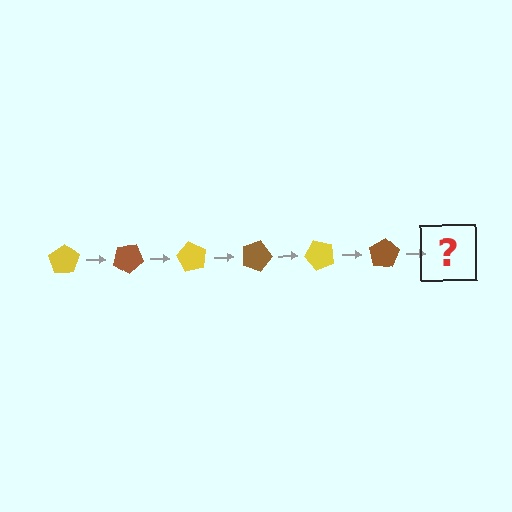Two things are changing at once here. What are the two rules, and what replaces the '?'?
The two rules are that it rotates 30 degrees each step and the color cycles through yellow and brown. The '?' should be a yellow pentagon, rotated 180 degrees from the start.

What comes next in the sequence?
The next element should be a yellow pentagon, rotated 180 degrees from the start.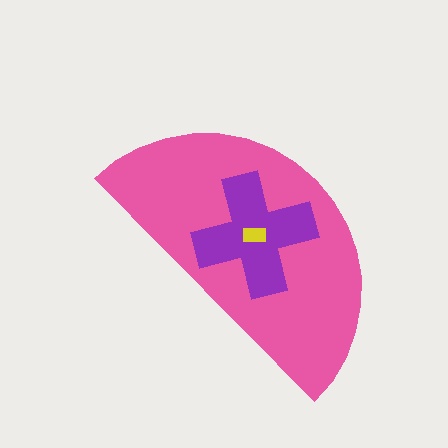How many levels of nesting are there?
3.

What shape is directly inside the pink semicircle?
The purple cross.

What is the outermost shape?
The pink semicircle.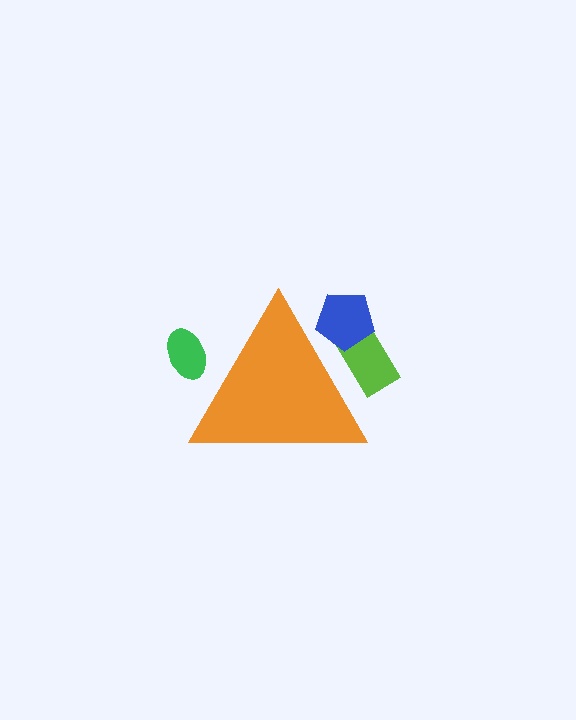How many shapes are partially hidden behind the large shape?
3 shapes are partially hidden.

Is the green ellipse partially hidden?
Yes, the green ellipse is partially hidden behind the orange triangle.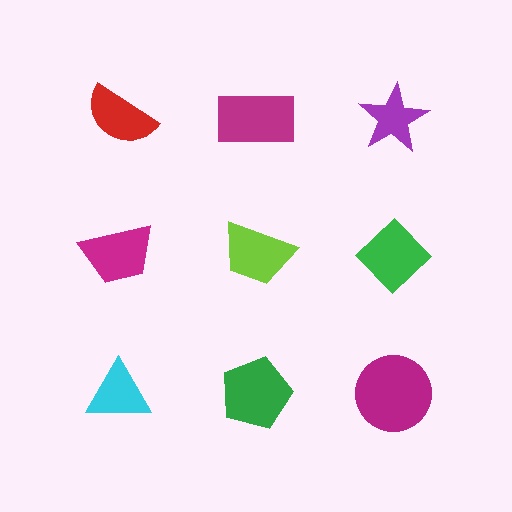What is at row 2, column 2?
A lime trapezoid.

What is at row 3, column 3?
A magenta circle.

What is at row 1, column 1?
A red semicircle.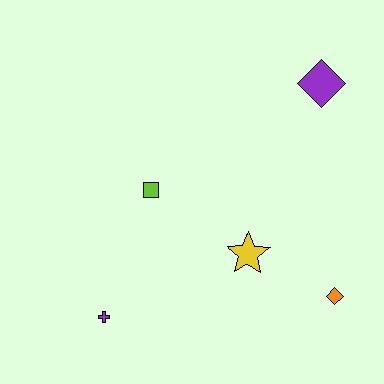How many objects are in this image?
There are 5 objects.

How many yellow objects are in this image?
There is 1 yellow object.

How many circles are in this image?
There are no circles.